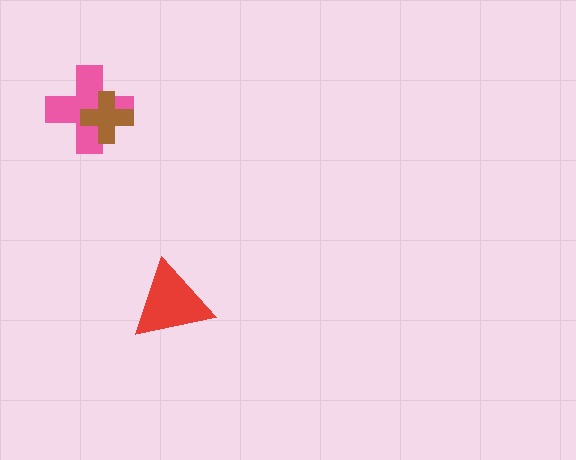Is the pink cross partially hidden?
Yes, it is partially covered by another shape.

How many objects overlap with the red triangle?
0 objects overlap with the red triangle.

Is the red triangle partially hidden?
No, no other shape covers it.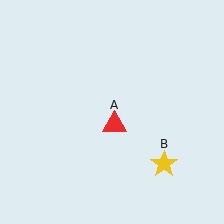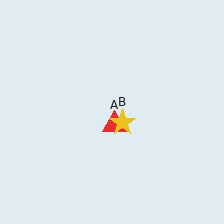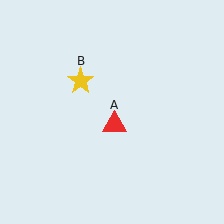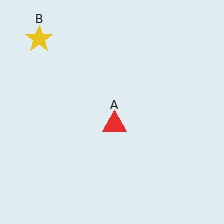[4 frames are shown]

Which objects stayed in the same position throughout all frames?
Red triangle (object A) remained stationary.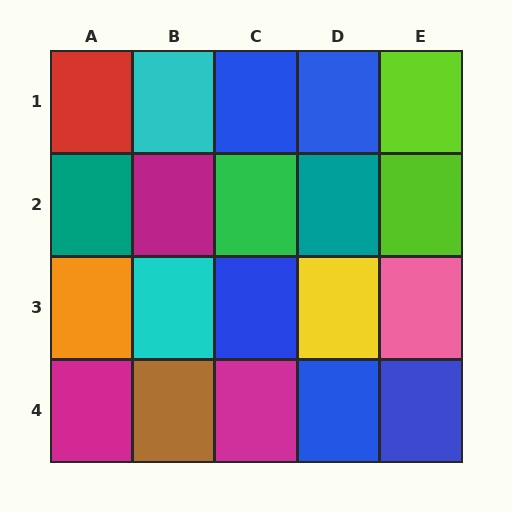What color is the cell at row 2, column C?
Green.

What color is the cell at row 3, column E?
Pink.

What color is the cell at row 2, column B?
Magenta.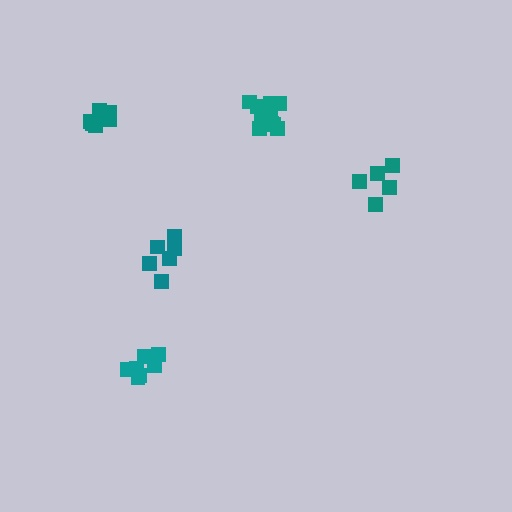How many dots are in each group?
Group 1: 7 dots, Group 2: 6 dots, Group 3: 5 dots, Group 4: 6 dots, Group 5: 10 dots (34 total).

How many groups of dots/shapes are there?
There are 5 groups.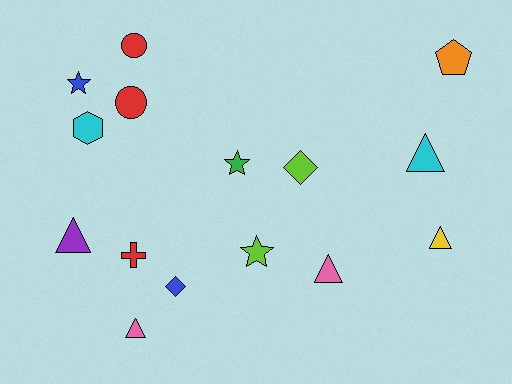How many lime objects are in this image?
There are 2 lime objects.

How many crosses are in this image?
There is 1 cross.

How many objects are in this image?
There are 15 objects.